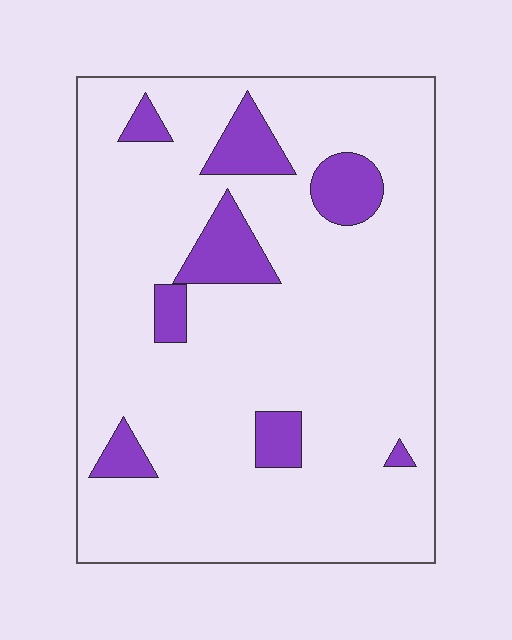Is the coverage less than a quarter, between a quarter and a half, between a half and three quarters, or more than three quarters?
Less than a quarter.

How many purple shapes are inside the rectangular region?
8.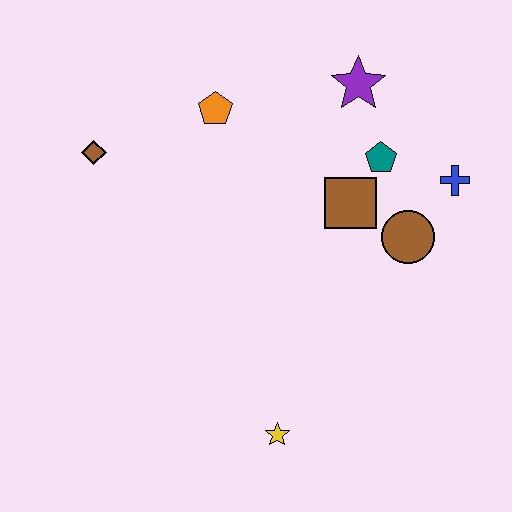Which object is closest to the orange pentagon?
The brown diamond is closest to the orange pentagon.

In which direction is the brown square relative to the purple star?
The brown square is below the purple star.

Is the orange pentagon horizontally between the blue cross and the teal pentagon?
No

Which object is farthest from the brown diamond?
The blue cross is farthest from the brown diamond.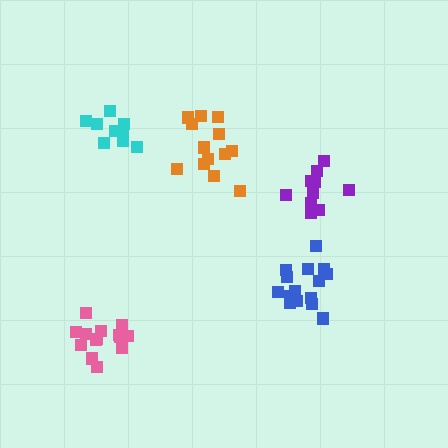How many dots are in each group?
Group 1: 14 dots, Group 2: 15 dots, Group 3: 10 dots, Group 4: 15 dots, Group 5: 9 dots (63 total).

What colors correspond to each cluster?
The clusters are colored: pink, orange, purple, blue, cyan.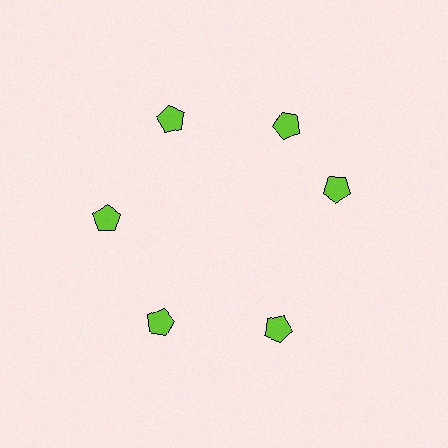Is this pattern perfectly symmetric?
No. The 6 lime pentagons are arranged in a ring, but one element near the 3 o'clock position is rotated out of alignment along the ring, breaking the 6-fold rotational symmetry.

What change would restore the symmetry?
The symmetry would be restored by rotating it back into even spacing with its neighbors so that all 6 pentagons sit at equal angles and equal distance from the center.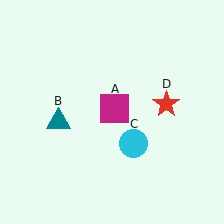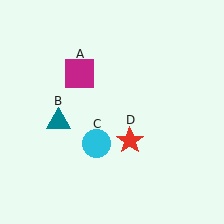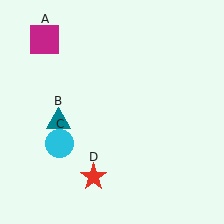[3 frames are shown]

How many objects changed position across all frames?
3 objects changed position: magenta square (object A), cyan circle (object C), red star (object D).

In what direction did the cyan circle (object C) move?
The cyan circle (object C) moved left.